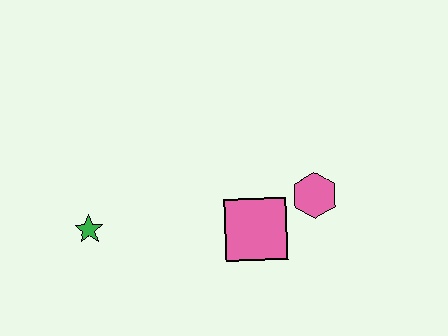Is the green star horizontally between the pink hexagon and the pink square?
No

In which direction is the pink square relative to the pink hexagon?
The pink square is to the left of the pink hexagon.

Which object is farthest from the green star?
The pink hexagon is farthest from the green star.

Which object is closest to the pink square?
The pink hexagon is closest to the pink square.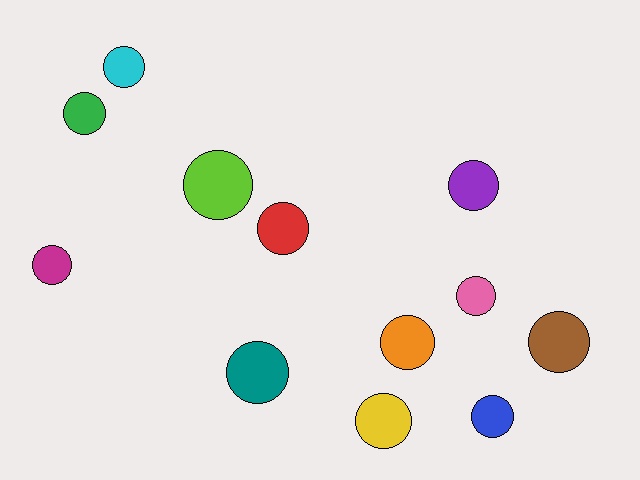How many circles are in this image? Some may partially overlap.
There are 12 circles.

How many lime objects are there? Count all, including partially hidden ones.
There is 1 lime object.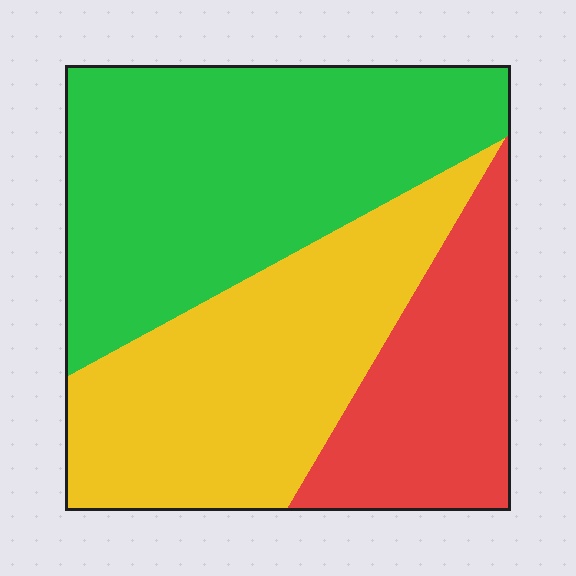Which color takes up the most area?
Green, at roughly 45%.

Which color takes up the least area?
Red, at roughly 20%.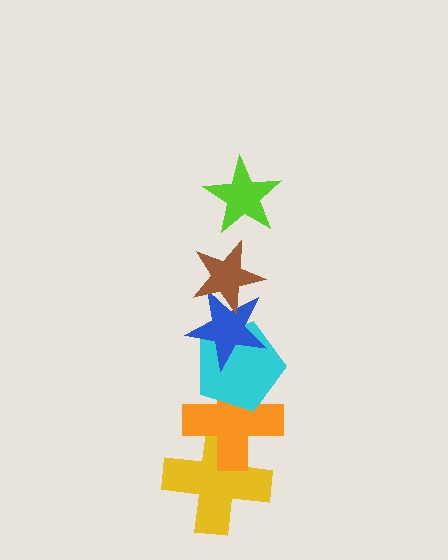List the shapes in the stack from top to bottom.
From top to bottom: the lime star, the brown star, the blue star, the cyan pentagon, the orange cross, the yellow cross.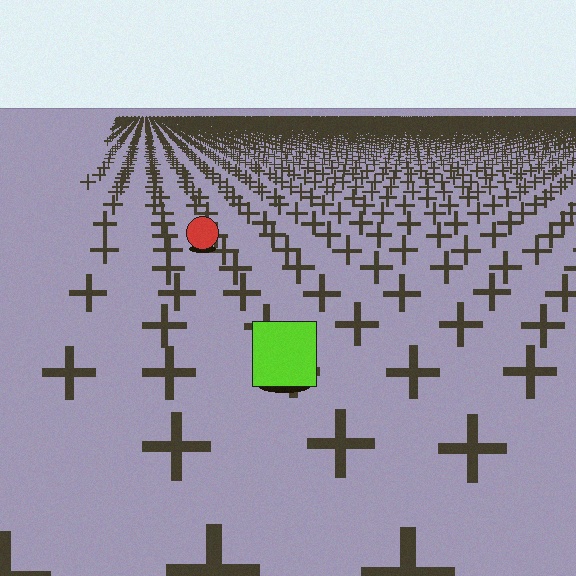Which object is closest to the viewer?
The lime square is closest. The texture marks near it are larger and more spread out.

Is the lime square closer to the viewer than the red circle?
Yes. The lime square is closer — you can tell from the texture gradient: the ground texture is coarser near it.